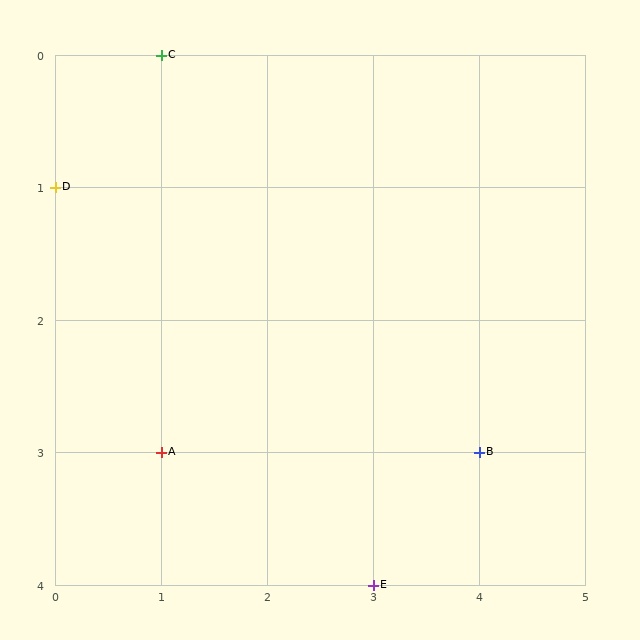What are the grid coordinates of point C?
Point C is at grid coordinates (1, 0).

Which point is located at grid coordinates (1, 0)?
Point C is at (1, 0).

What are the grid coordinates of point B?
Point B is at grid coordinates (4, 3).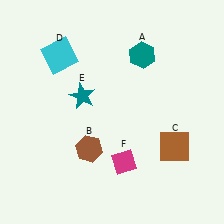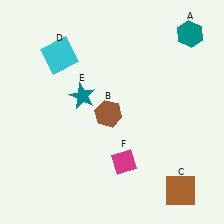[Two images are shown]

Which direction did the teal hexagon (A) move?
The teal hexagon (A) moved right.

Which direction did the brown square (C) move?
The brown square (C) moved down.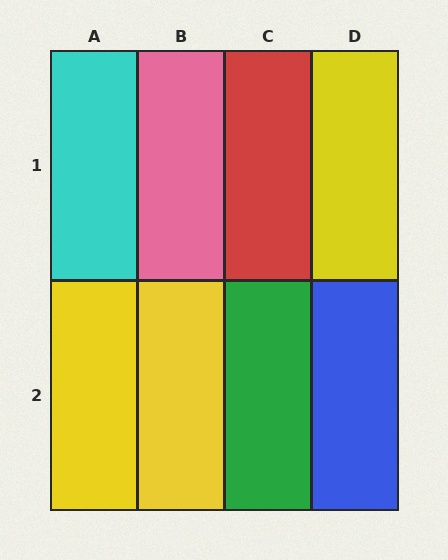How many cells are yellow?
3 cells are yellow.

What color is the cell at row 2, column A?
Yellow.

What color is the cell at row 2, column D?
Blue.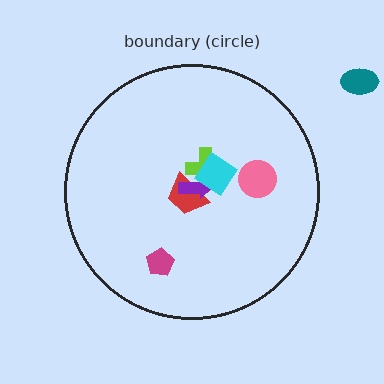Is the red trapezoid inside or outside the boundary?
Inside.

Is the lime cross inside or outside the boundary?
Inside.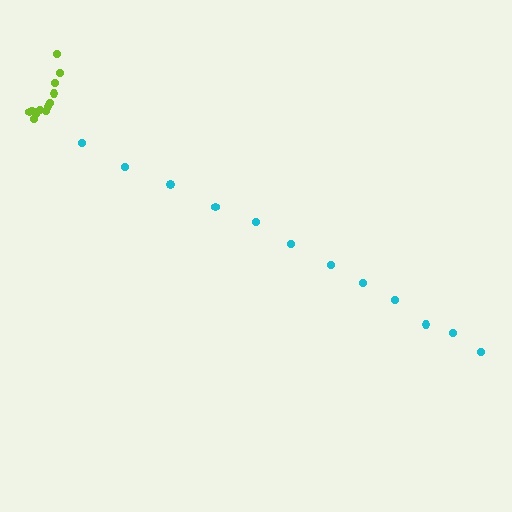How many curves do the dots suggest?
There are 2 distinct paths.